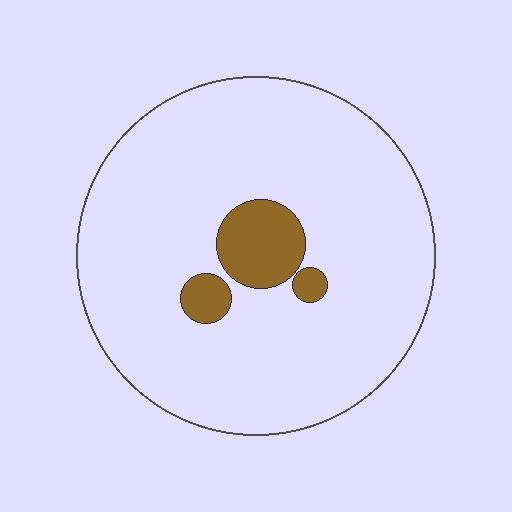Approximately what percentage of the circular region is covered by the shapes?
Approximately 10%.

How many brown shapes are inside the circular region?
3.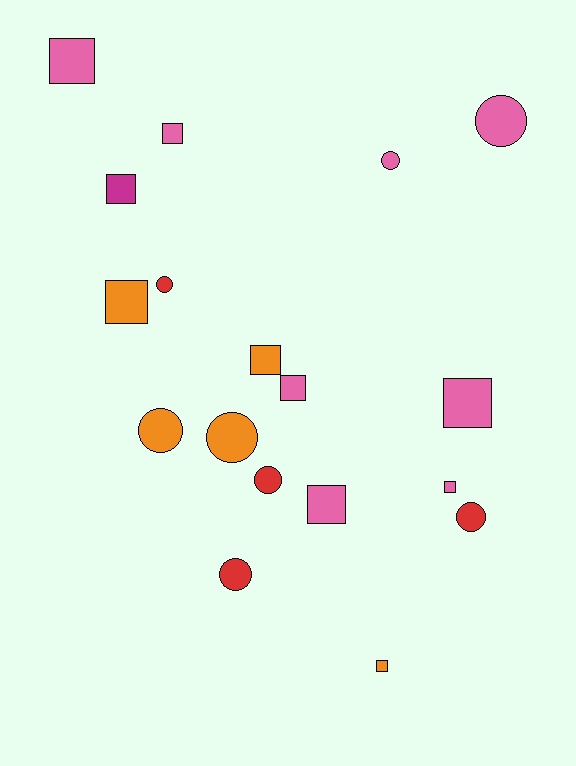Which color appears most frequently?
Pink, with 8 objects.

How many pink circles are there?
There are 2 pink circles.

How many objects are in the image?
There are 18 objects.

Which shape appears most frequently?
Square, with 10 objects.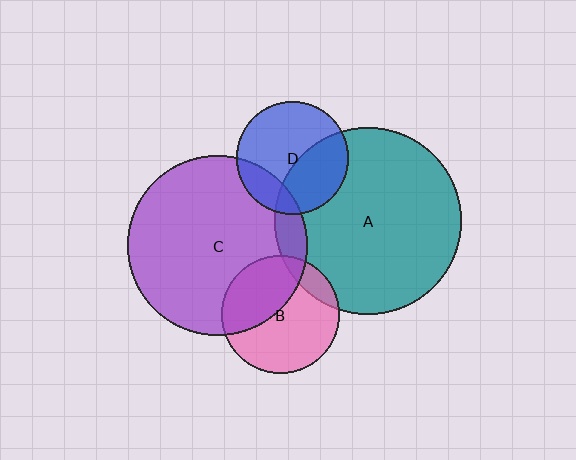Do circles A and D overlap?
Yes.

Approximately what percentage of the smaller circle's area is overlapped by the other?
Approximately 40%.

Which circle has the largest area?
Circle A (teal).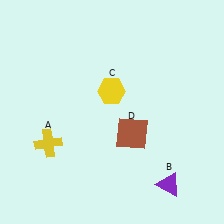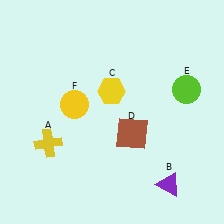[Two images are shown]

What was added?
A lime circle (E), a yellow circle (F) were added in Image 2.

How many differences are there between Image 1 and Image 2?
There are 2 differences between the two images.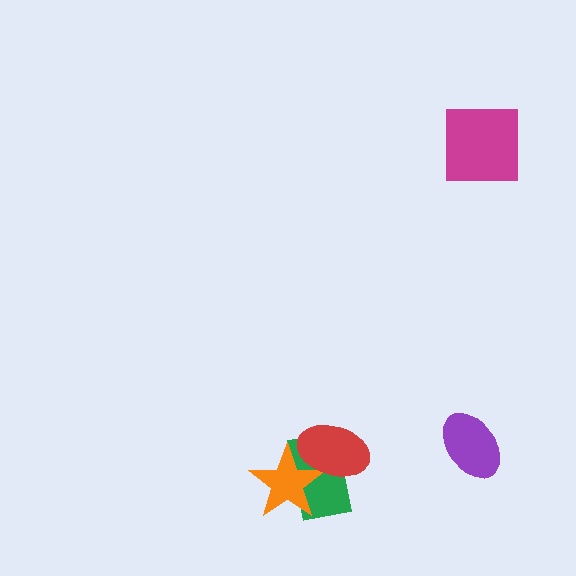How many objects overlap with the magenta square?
0 objects overlap with the magenta square.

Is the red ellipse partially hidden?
No, no other shape covers it.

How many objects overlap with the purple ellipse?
0 objects overlap with the purple ellipse.